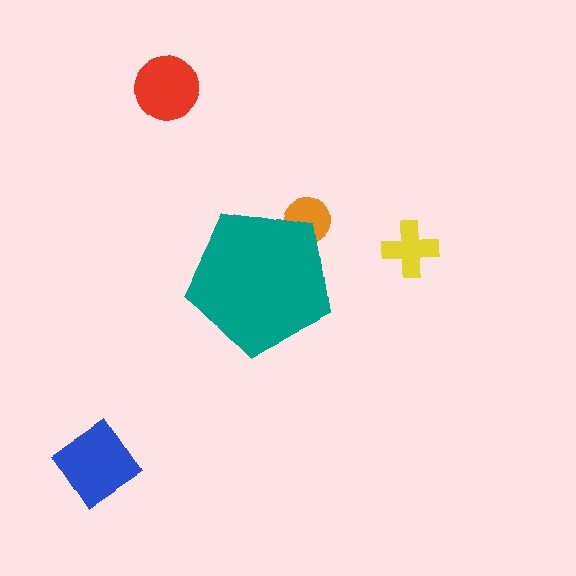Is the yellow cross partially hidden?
No, the yellow cross is fully visible.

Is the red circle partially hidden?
No, the red circle is fully visible.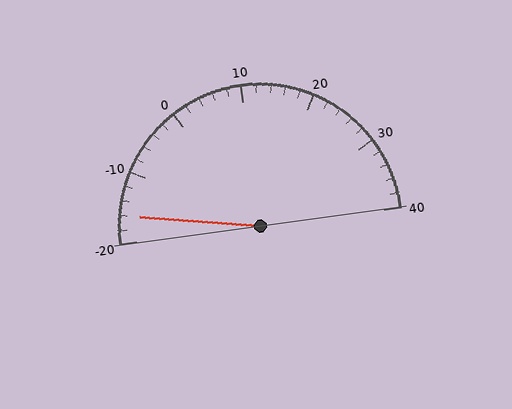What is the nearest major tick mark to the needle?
The nearest major tick mark is -20.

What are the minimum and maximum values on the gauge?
The gauge ranges from -20 to 40.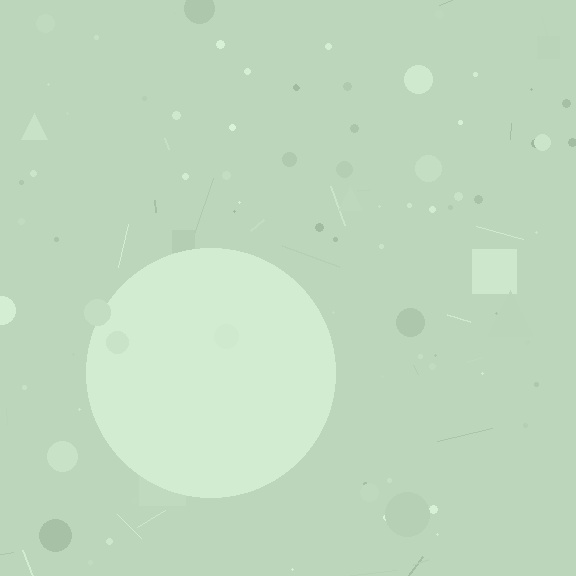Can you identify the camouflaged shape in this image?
The camouflaged shape is a circle.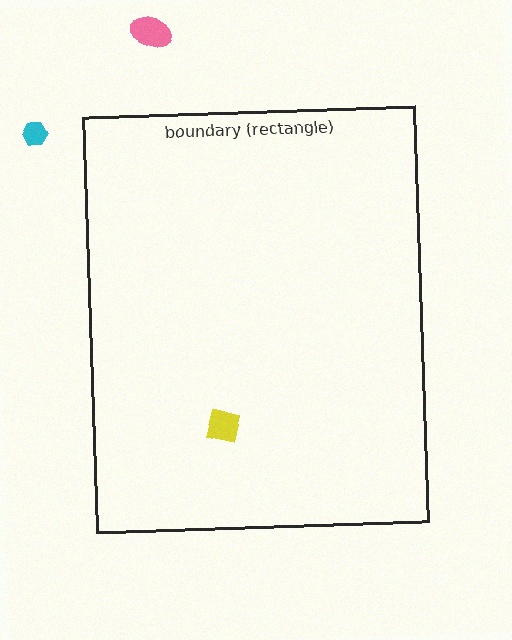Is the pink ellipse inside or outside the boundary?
Outside.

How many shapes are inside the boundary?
1 inside, 2 outside.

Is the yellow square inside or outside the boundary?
Inside.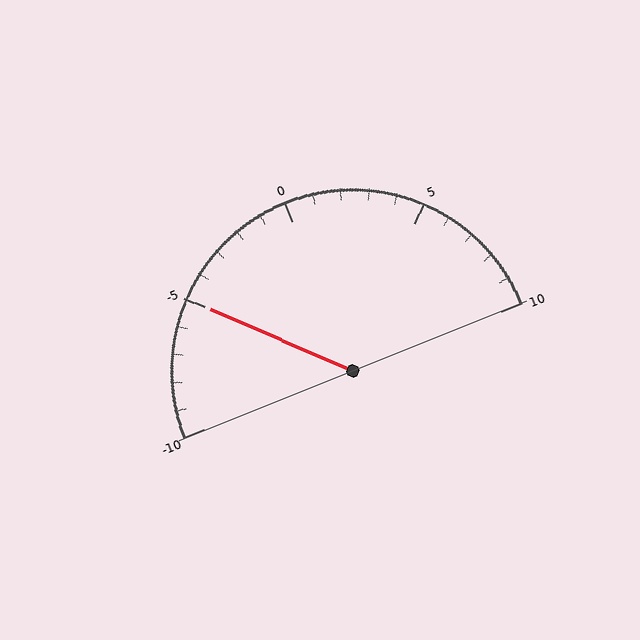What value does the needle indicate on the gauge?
The needle indicates approximately -5.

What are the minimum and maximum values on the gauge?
The gauge ranges from -10 to 10.